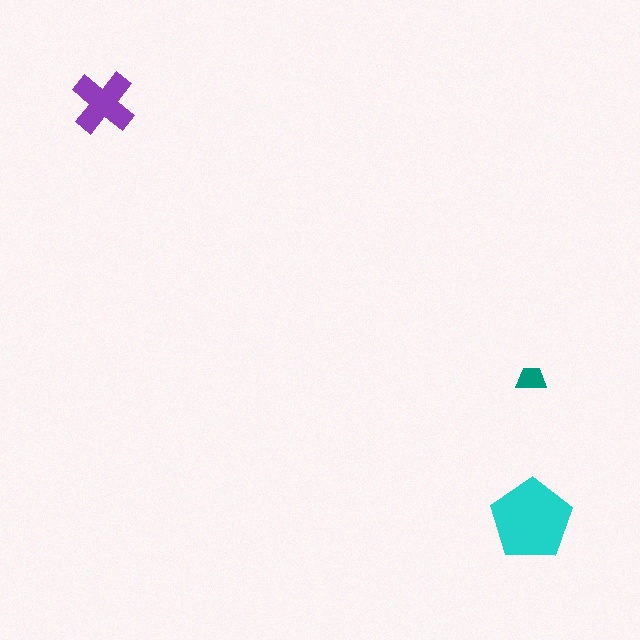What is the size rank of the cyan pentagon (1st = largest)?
1st.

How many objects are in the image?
There are 3 objects in the image.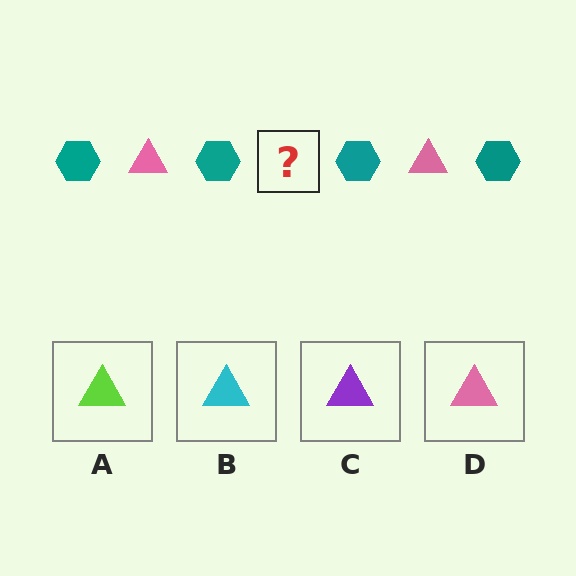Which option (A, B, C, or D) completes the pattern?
D.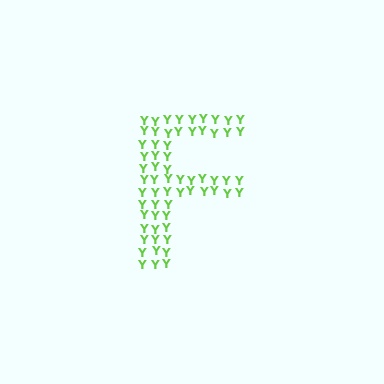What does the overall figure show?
The overall figure shows the letter F.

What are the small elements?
The small elements are letter Y's.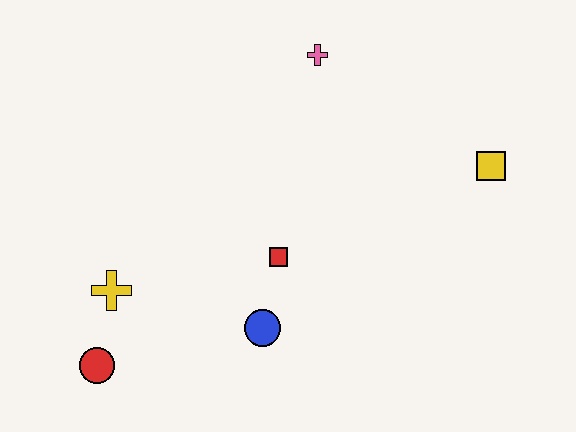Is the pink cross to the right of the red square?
Yes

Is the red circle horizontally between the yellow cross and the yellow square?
No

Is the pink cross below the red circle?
No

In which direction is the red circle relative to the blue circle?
The red circle is to the left of the blue circle.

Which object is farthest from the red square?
The yellow square is farthest from the red square.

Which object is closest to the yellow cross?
The red circle is closest to the yellow cross.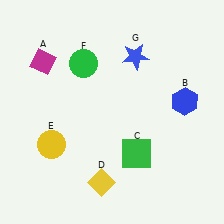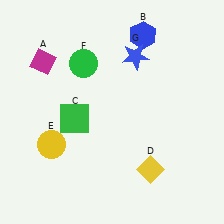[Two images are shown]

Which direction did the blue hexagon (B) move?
The blue hexagon (B) moved up.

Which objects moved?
The objects that moved are: the blue hexagon (B), the green square (C), the yellow diamond (D).